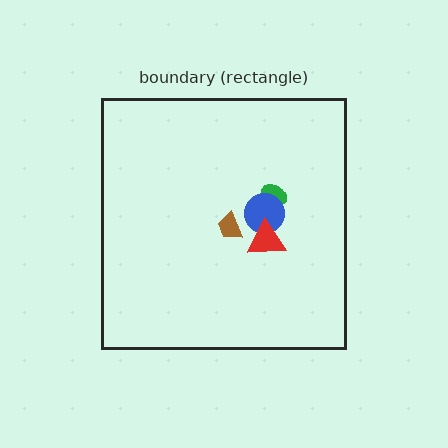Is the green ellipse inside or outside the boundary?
Inside.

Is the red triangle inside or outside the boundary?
Inside.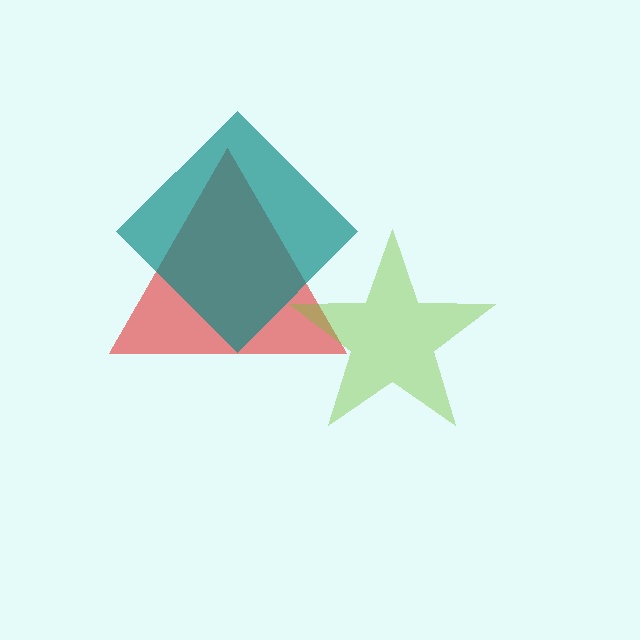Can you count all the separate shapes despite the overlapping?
Yes, there are 3 separate shapes.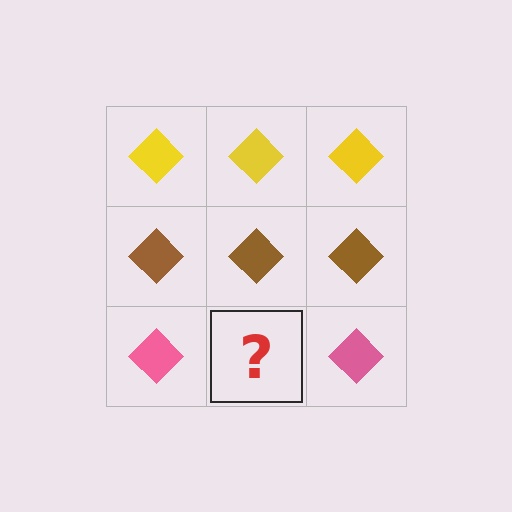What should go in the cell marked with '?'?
The missing cell should contain a pink diamond.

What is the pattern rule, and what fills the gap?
The rule is that each row has a consistent color. The gap should be filled with a pink diamond.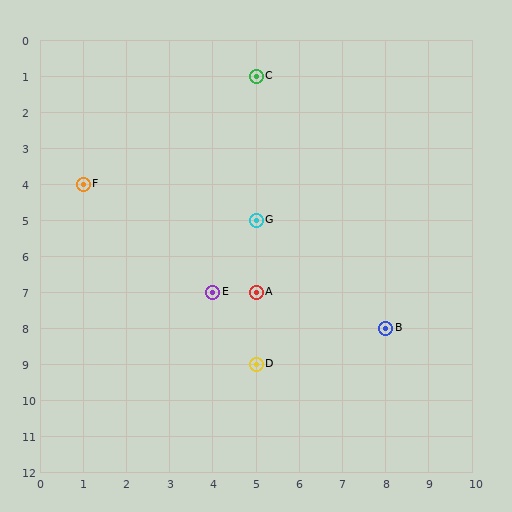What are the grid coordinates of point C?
Point C is at grid coordinates (5, 1).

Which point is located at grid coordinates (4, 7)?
Point E is at (4, 7).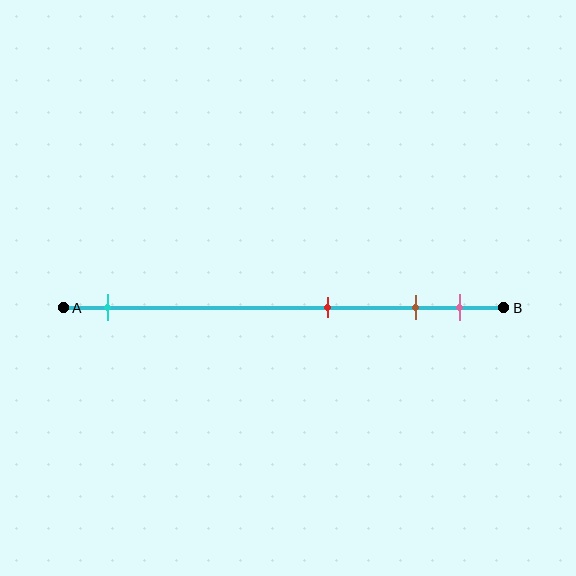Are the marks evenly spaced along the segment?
No, the marks are not evenly spaced.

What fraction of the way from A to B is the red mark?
The red mark is approximately 60% (0.6) of the way from A to B.